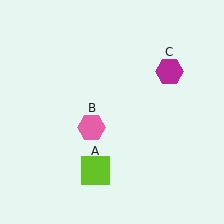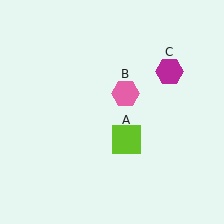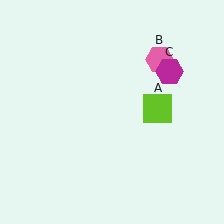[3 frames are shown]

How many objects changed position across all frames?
2 objects changed position: lime square (object A), pink hexagon (object B).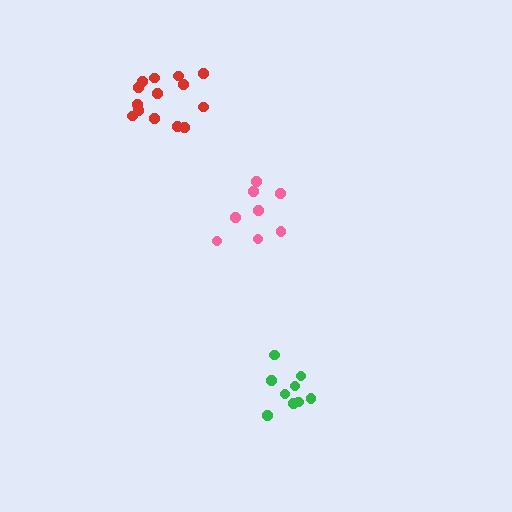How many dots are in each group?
Group 1: 9 dots, Group 2: 14 dots, Group 3: 8 dots (31 total).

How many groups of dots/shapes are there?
There are 3 groups.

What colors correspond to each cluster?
The clusters are colored: green, red, pink.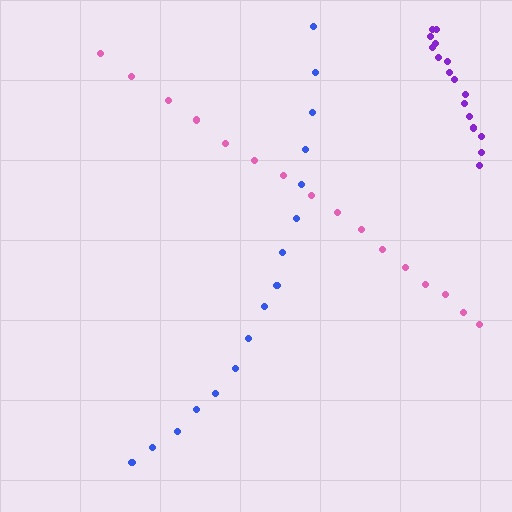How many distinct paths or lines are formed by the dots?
There are 3 distinct paths.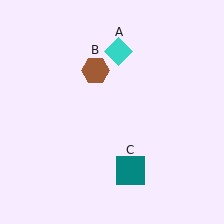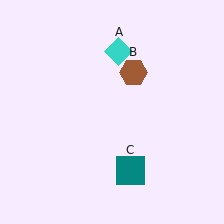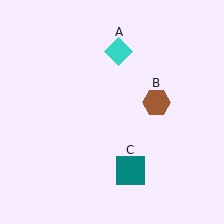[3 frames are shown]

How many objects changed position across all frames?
1 object changed position: brown hexagon (object B).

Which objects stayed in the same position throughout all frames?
Cyan diamond (object A) and teal square (object C) remained stationary.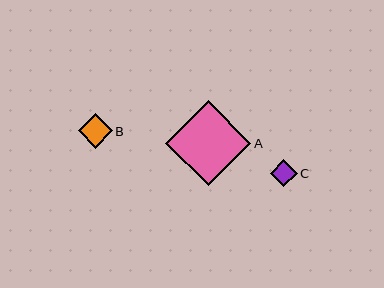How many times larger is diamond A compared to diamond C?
Diamond A is approximately 3.2 times the size of diamond C.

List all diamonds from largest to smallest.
From largest to smallest: A, B, C.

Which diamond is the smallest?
Diamond C is the smallest with a size of approximately 27 pixels.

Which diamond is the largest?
Diamond A is the largest with a size of approximately 85 pixels.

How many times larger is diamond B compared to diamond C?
Diamond B is approximately 1.3 times the size of diamond C.